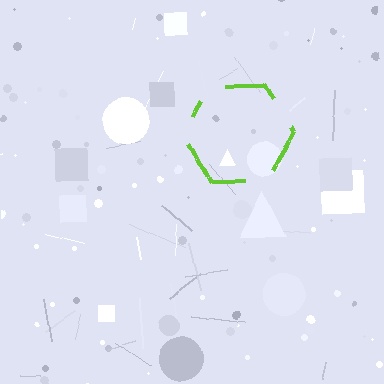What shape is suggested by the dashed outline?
The dashed outline suggests a hexagon.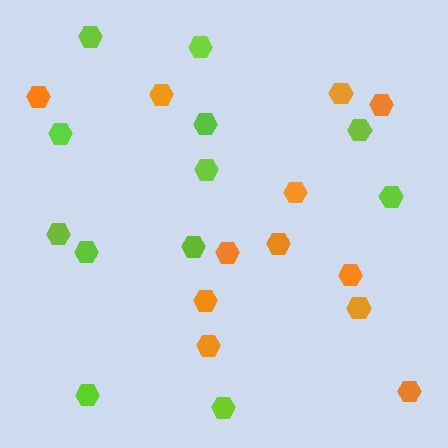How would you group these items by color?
There are 2 groups: one group of lime hexagons (12) and one group of orange hexagons (12).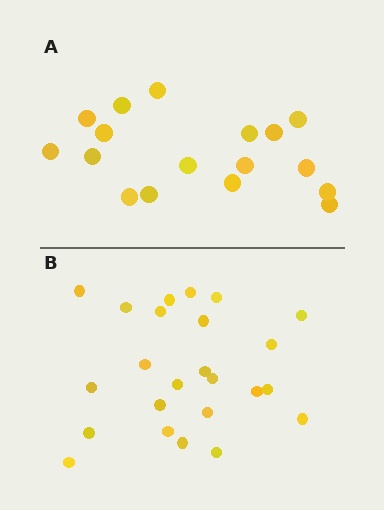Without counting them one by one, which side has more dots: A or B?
Region B (the bottom region) has more dots.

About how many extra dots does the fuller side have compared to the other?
Region B has roughly 8 or so more dots than region A.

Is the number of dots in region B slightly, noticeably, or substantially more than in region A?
Region B has noticeably more, but not dramatically so. The ratio is roughly 1.4 to 1.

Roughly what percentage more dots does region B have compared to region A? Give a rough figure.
About 40% more.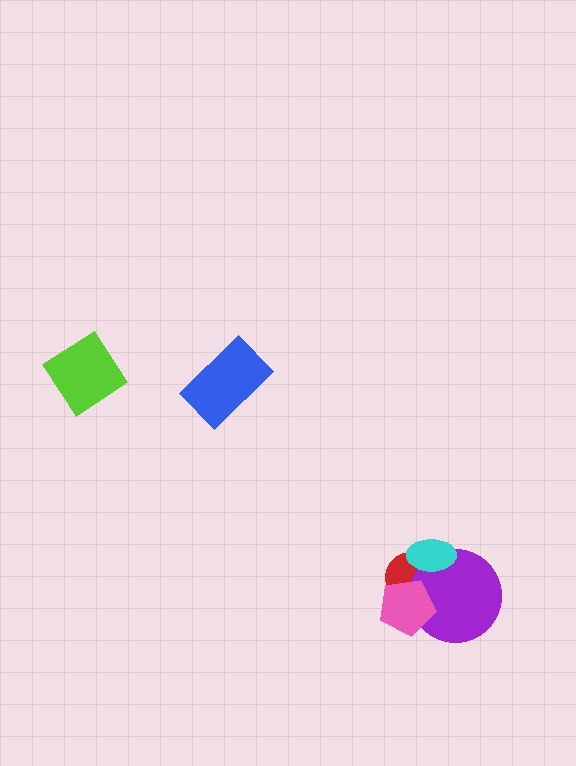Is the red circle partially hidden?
Yes, it is partially covered by another shape.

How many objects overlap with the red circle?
3 objects overlap with the red circle.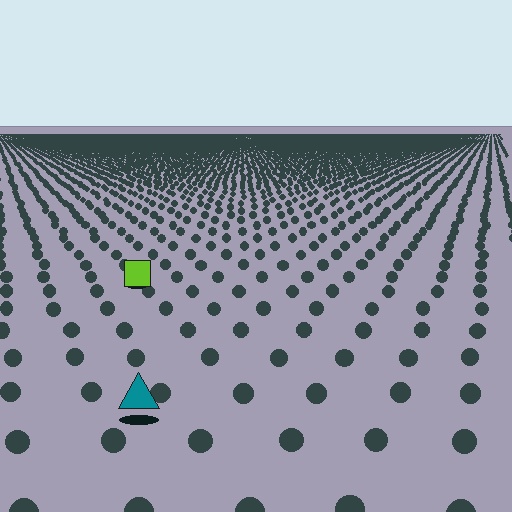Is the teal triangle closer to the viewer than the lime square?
Yes. The teal triangle is closer — you can tell from the texture gradient: the ground texture is coarser near it.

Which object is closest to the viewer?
The teal triangle is closest. The texture marks near it are larger and more spread out.